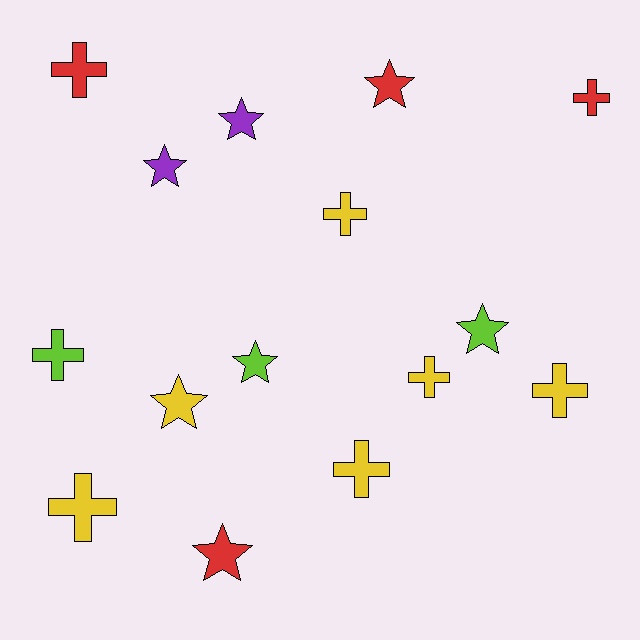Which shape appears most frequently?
Cross, with 8 objects.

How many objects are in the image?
There are 15 objects.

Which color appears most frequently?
Yellow, with 6 objects.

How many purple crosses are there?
There are no purple crosses.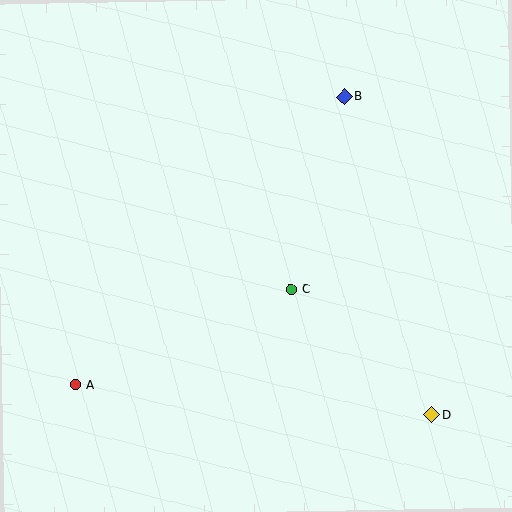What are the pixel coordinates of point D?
Point D is at (432, 415).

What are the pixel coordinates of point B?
Point B is at (344, 97).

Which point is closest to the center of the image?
Point C at (291, 290) is closest to the center.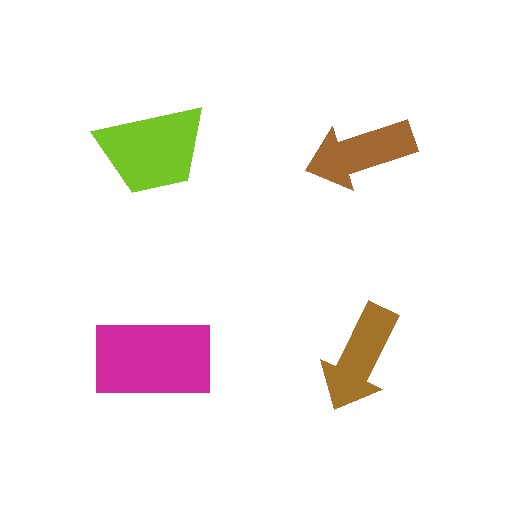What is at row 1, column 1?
A lime trapezoid.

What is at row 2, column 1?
A magenta rectangle.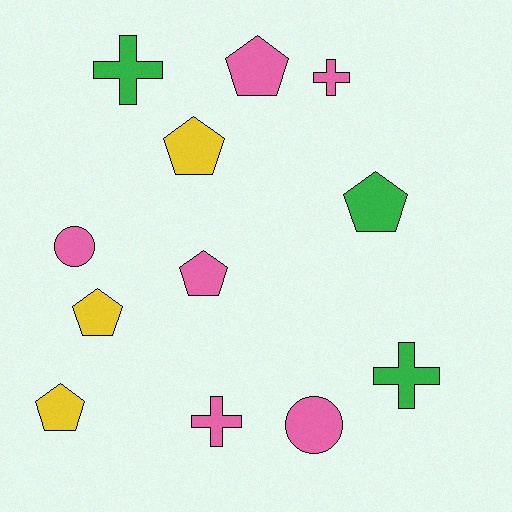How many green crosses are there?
There are 2 green crosses.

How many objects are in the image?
There are 12 objects.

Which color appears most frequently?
Pink, with 6 objects.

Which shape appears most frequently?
Pentagon, with 6 objects.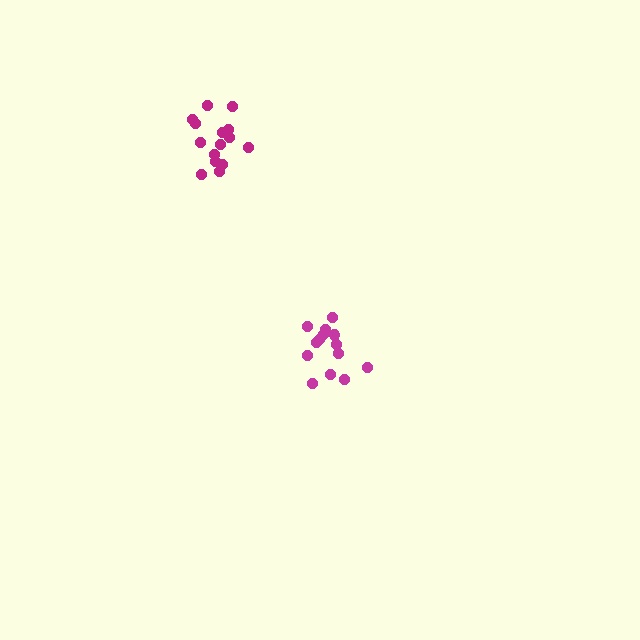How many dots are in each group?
Group 1: 16 dots, Group 2: 14 dots (30 total).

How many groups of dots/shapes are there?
There are 2 groups.